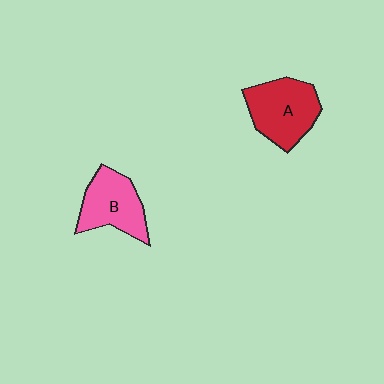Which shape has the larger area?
Shape A (red).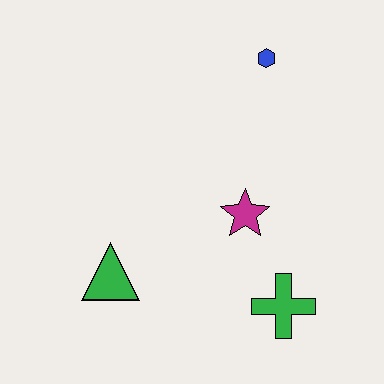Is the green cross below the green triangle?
Yes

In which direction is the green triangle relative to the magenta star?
The green triangle is to the left of the magenta star.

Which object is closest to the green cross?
The magenta star is closest to the green cross.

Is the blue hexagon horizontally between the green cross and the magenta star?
Yes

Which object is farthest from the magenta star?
The blue hexagon is farthest from the magenta star.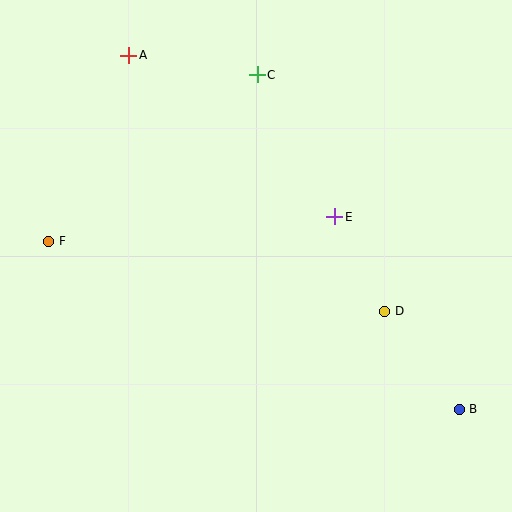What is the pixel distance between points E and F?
The distance between E and F is 287 pixels.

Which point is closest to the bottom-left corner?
Point F is closest to the bottom-left corner.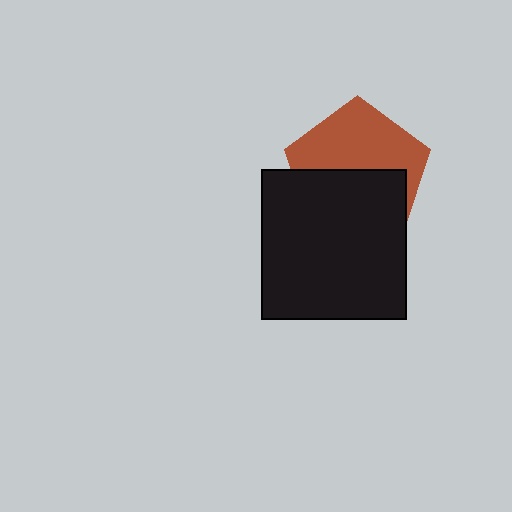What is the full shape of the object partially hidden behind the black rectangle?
The partially hidden object is a brown pentagon.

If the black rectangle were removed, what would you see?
You would see the complete brown pentagon.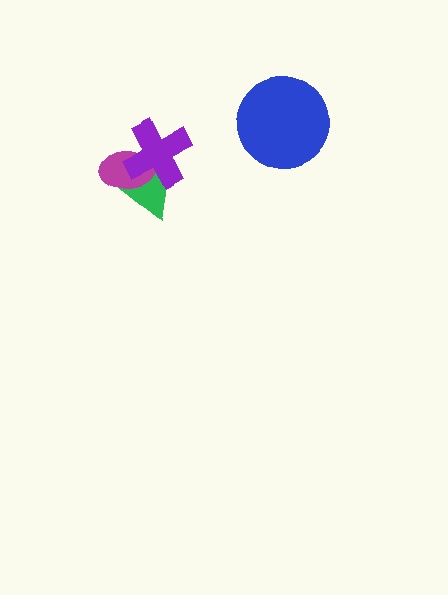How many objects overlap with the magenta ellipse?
2 objects overlap with the magenta ellipse.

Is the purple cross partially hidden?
No, no other shape covers it.